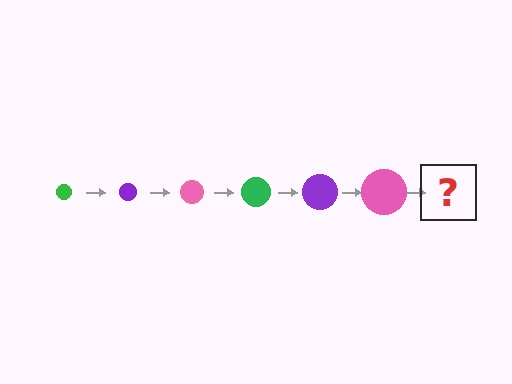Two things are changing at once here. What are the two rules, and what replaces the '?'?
The two rules are that the circle grows larger each step and the color cycles through green, purple, and pink. The '?' should be a green circle, larger than the previous one.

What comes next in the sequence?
The next element should be a green circle, larger than the previous one.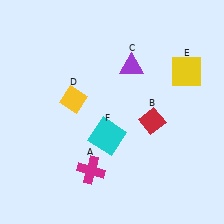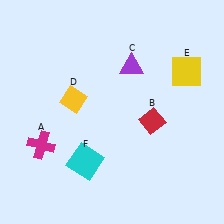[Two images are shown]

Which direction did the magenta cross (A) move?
The magenta cross (A) moved left.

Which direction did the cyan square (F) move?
The cyan square (F) moved down.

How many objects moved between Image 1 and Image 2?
2 objects moved between the two images.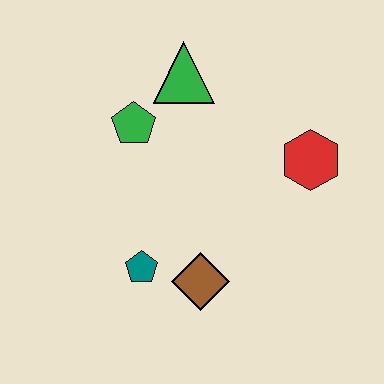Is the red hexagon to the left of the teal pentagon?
No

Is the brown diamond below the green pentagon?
Yes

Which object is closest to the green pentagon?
The green triangle is closest to the green pentagon.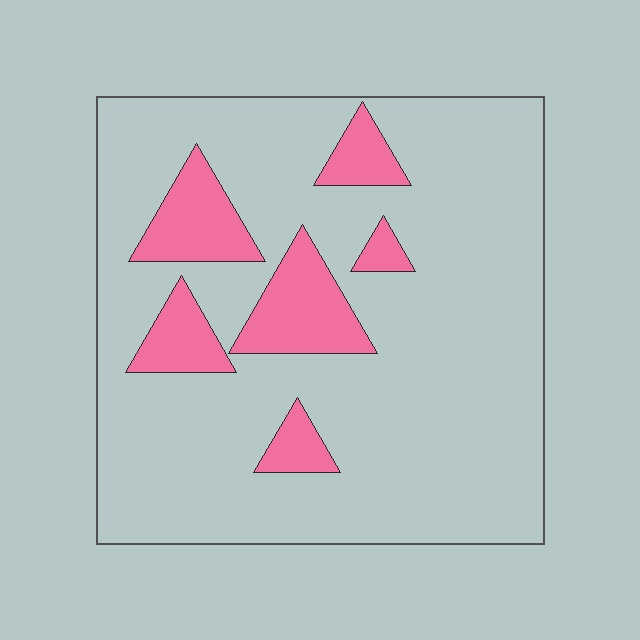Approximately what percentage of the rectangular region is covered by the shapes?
Approximately 15%.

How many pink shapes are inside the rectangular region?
6.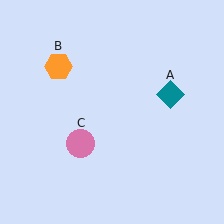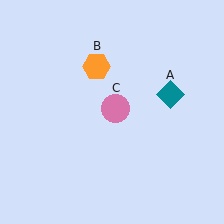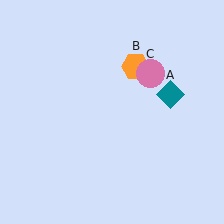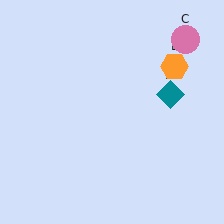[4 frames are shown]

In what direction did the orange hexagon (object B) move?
The orange hexagon (object B) moved right.